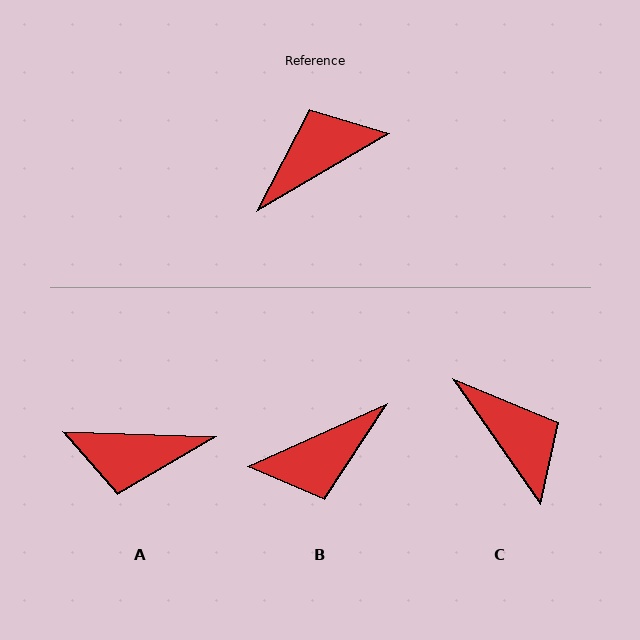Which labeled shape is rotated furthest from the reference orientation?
B, about 174 degrees away.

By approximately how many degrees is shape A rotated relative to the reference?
Approximately 148 degrees counter-clockwise.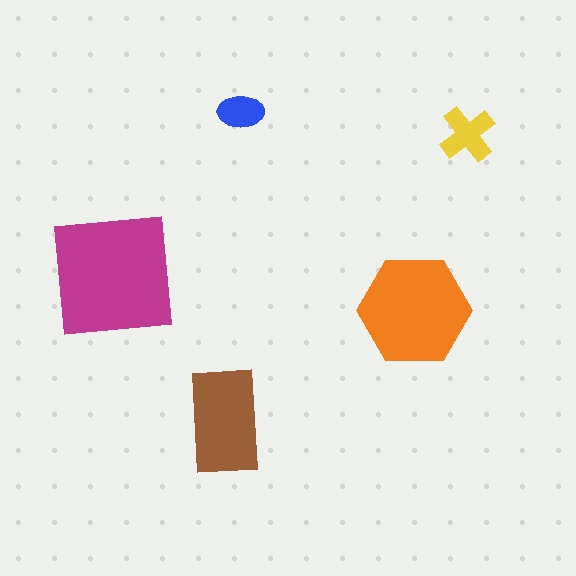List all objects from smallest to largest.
The blue ellipse, the yellow cross, the brown rectangle, the orange hexagon, the magenta square.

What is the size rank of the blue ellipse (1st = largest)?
5th.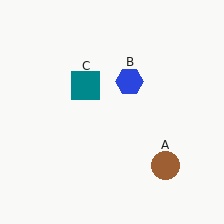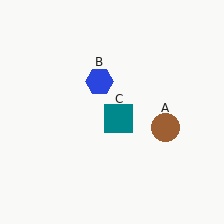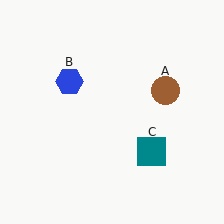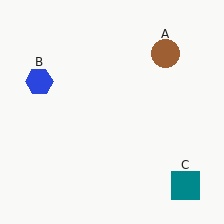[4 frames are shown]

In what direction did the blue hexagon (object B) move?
The blue hexagon (object B) moved left.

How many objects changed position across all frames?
3 objects changed position: brown circle (object A), blue hexagon (object B), teal square (object C).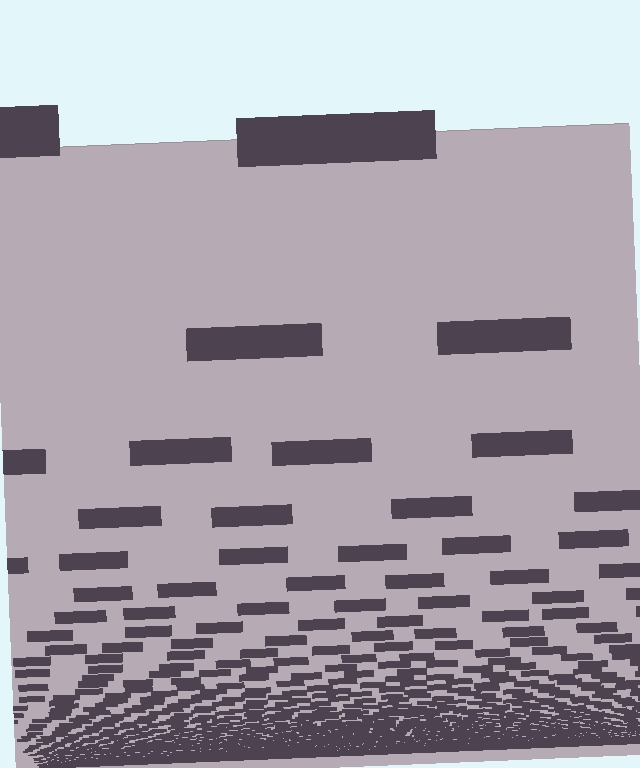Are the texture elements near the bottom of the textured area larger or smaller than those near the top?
Smaller. The gradient is inverted — elements near the bottom are smaller and denser.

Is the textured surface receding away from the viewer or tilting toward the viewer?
The surface appears to tilt toward the viewer. Texture elements get larger and sparser toward the top.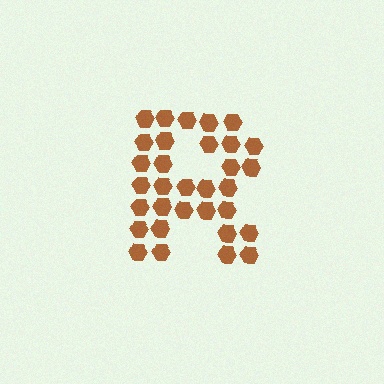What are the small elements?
The small elements are hexagons.